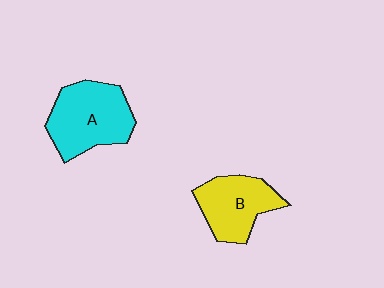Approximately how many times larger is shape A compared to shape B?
Approximately 1.2 times.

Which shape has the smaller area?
Shape B (yellow).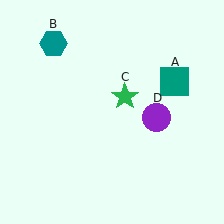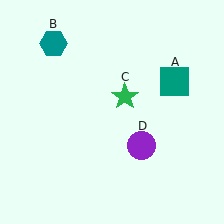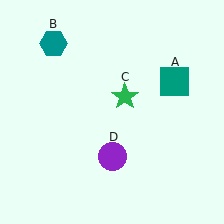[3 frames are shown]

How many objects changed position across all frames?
1 object changed position: purple circle (object D).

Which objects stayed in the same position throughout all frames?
Teal square (object A) and teal hexagon (object B) and green star (object C) remained stationary.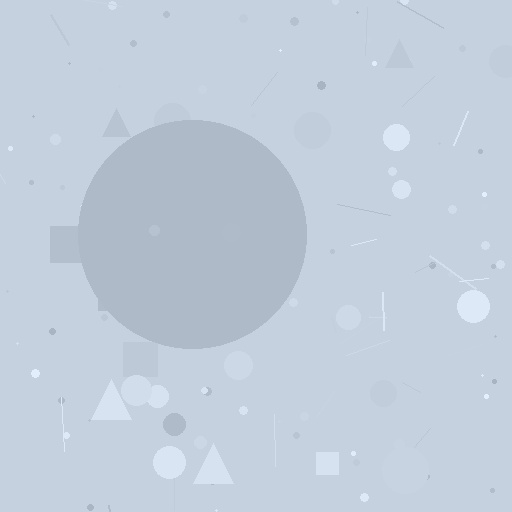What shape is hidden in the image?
A circle is hidden in the image.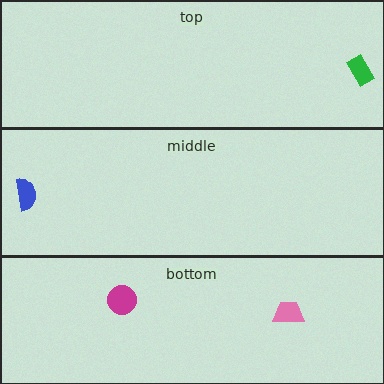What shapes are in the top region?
The green rectangle.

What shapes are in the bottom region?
The magenta circle, the pink trapezoid.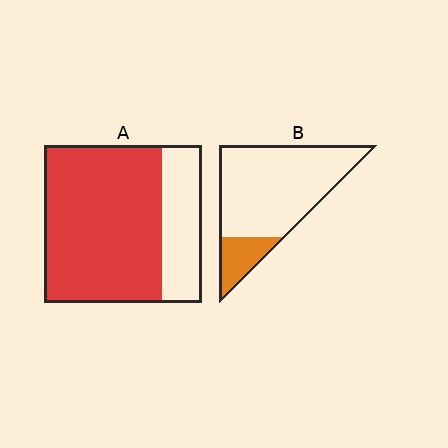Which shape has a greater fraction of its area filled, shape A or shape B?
Shape A.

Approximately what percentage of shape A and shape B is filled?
A is approximately 75% and B is approximately 20%.